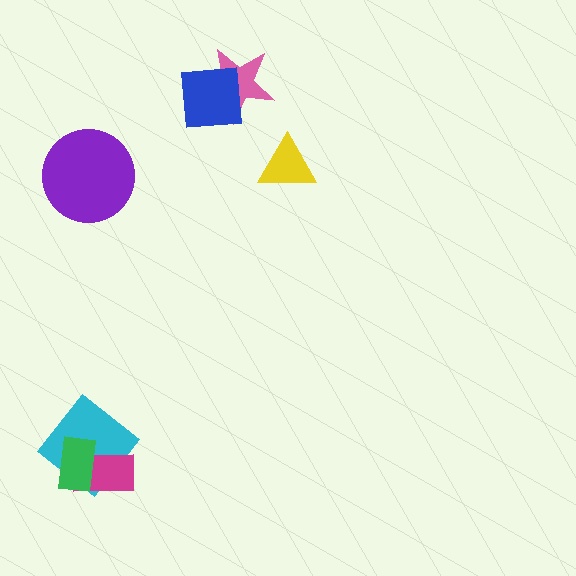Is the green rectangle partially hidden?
No, no other shape covers it.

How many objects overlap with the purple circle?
0 objects overlap with the purple circle.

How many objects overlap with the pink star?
1 object overlaps with the pink star.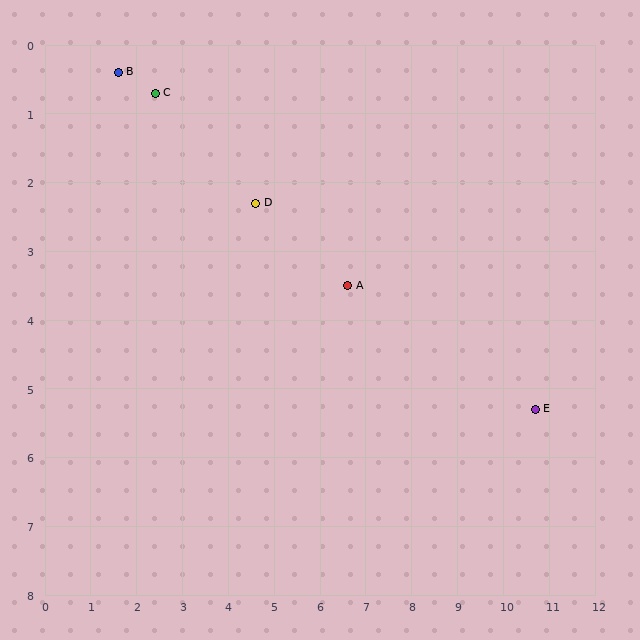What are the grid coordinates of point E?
Point E is at approximately (10.7, 5.3).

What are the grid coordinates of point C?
Point C is at approximately (2.4, 0.7).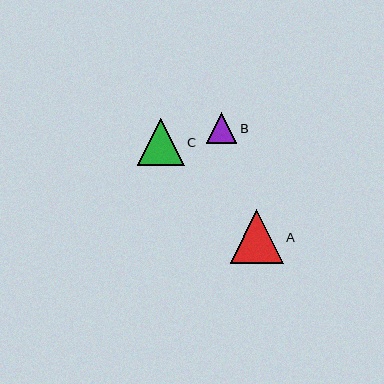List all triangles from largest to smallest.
From largest to smallest: A, C, B.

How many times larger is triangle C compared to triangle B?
Triangle C is approximately 1.5 times the size of triangle B.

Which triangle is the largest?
Triangle A is the largest with a size of approximately 53 pixels.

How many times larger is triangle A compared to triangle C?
Triangle A is approximately 1.1 times the size of triangle C.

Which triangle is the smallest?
Triangle B is the smallest with a size of approximately 31 pixels.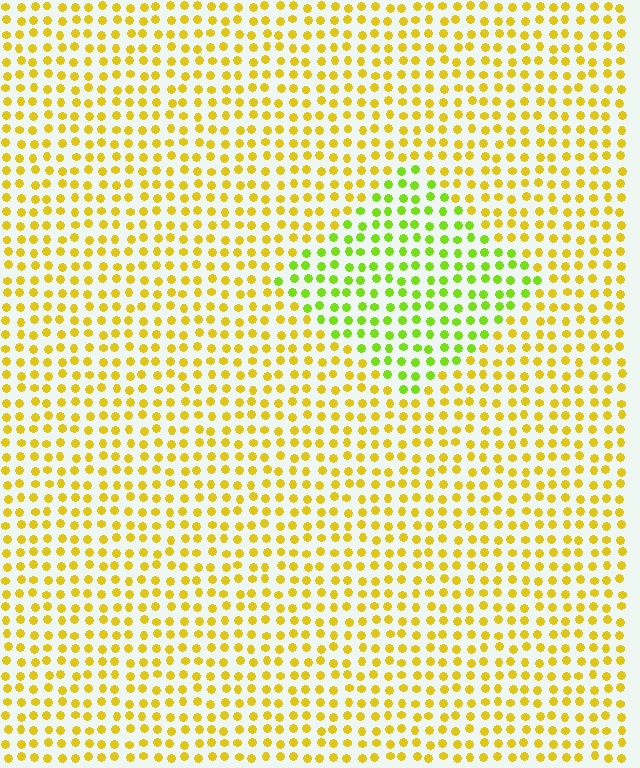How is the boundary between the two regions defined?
The boundary is defined purely by a slight shift in hue (about 40 degrees). Spacing, size, and orientation are identical on both sides.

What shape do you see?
I see a diamond.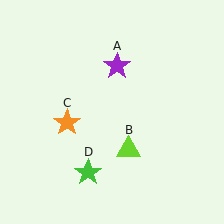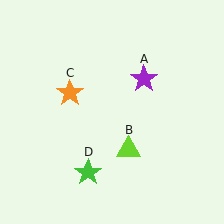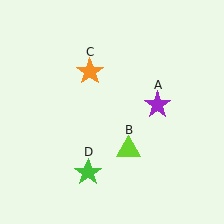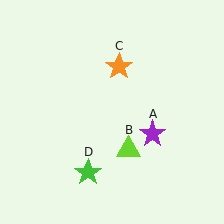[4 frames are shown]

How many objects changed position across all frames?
2 objects changed position: purple star (object A), orange star (object C).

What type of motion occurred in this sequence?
The purple star (object A), orange star (object C) rotated clockwise around the center of the scene.